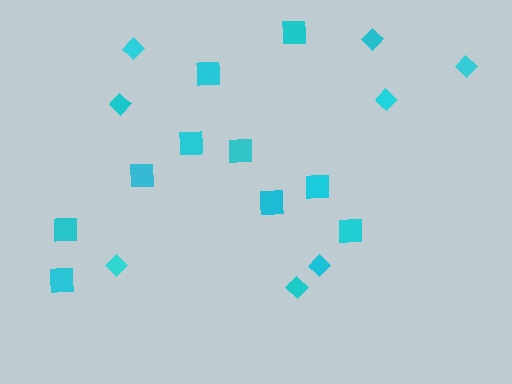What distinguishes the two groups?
There are 2 groups: one group of diamonds (8) and one group of squares (10).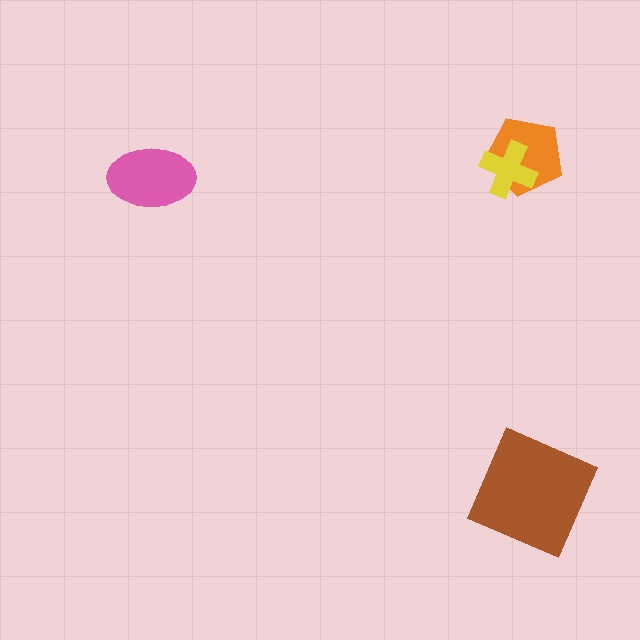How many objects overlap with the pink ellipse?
0 objects overlap with the pink ellipse.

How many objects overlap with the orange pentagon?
1 object overlaps with the orange pentagon.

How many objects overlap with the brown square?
0 objects overlap with the brown square.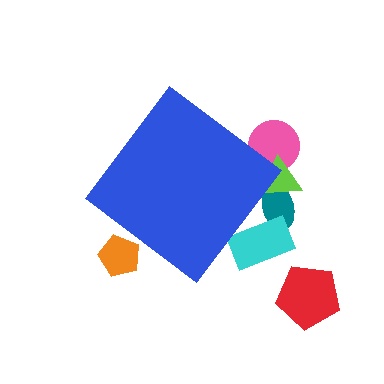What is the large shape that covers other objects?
A blue diamond.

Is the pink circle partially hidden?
Yes, the pink circle is partially hidden behind the blue diamond.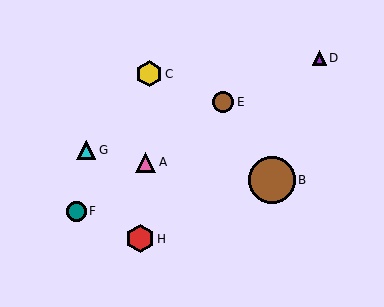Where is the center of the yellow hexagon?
The center of the yellow hexagon is at (149, 74).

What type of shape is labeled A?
Shape A is a pink triangle.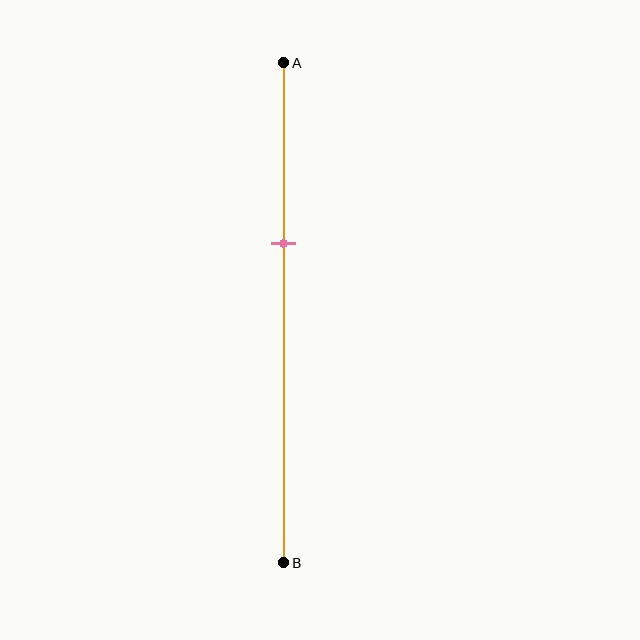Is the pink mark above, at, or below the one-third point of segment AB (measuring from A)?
The pink mark is approximately at the one-third point of segment AB.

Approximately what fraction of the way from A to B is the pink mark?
The pink mark is approximately 35% of the way from A to B.